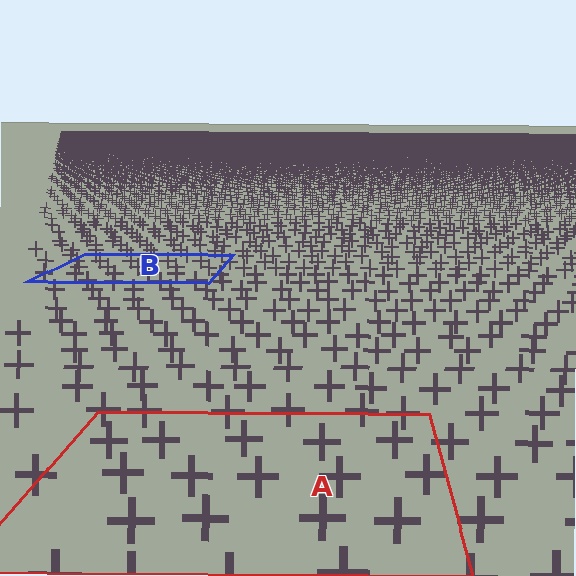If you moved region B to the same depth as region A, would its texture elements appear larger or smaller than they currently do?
They would appear larger. At a closer depth, the same texture elements are projected at a bigger on-screen size.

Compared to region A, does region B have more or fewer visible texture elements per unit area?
Region B has more texture elements per unit area — they are packed more densely because it is farther away.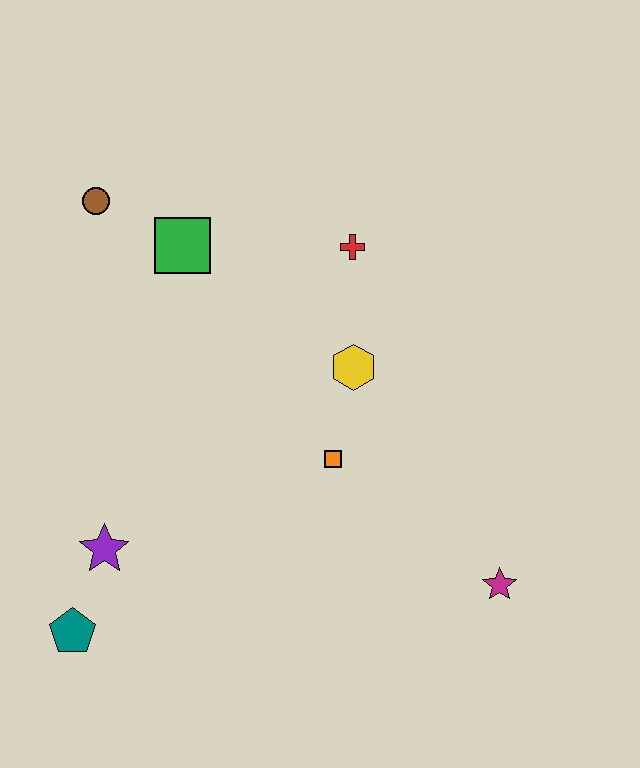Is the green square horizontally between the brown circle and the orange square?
Yes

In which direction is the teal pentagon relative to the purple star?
The teal pentagon is below the purple star.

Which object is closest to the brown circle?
The green square is closest to the brown circle.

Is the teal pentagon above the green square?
No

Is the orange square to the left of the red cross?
Yes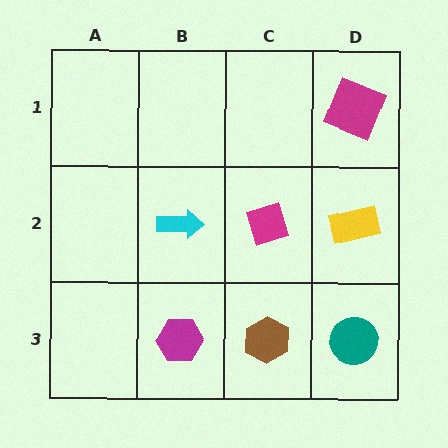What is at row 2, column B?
A cyan arrow.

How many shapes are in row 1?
1 shape.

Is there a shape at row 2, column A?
No, that cell is empty.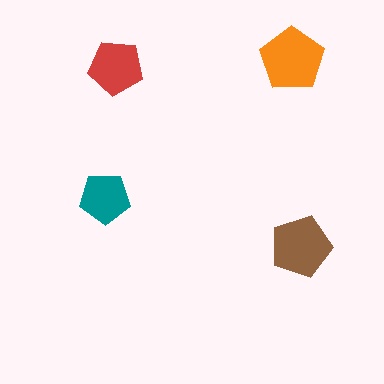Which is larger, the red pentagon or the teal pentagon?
The red one.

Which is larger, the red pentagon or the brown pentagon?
The brown one.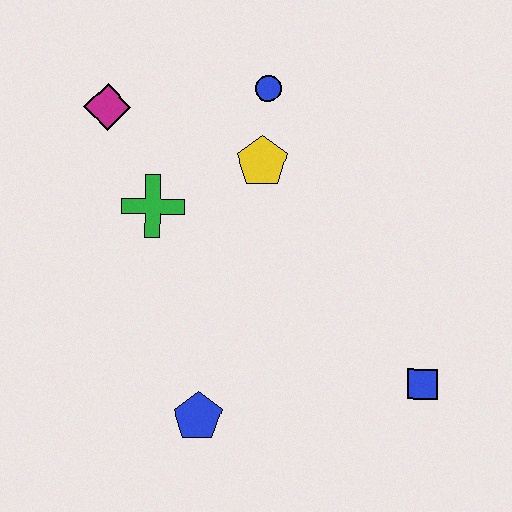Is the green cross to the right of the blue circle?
No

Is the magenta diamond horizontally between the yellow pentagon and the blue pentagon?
No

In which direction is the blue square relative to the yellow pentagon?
The blue square is below the yellow pentagon.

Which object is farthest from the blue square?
The magenta diamond is farthest from the blue square.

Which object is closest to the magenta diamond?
The green cross is closest to the magenta diamond.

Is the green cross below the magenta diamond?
Yes